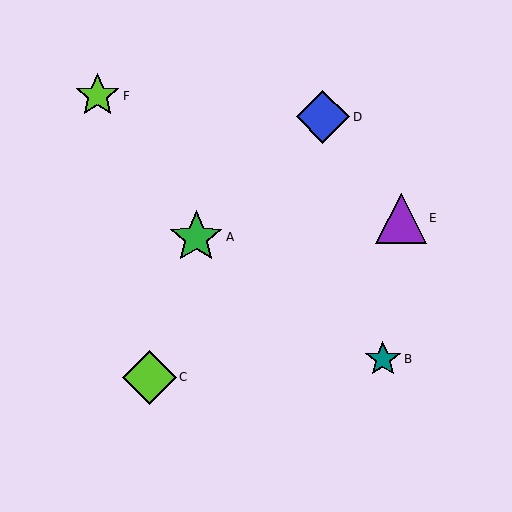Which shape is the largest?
The lime diamond (labeled C) is the largest.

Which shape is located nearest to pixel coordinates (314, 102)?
The blue diamond (labeled D) at (323, 117) is nearest to that location.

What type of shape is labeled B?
Shape B is a teal star.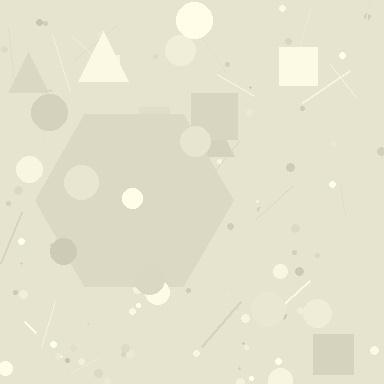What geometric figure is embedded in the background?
A hexagon is embedded in the background.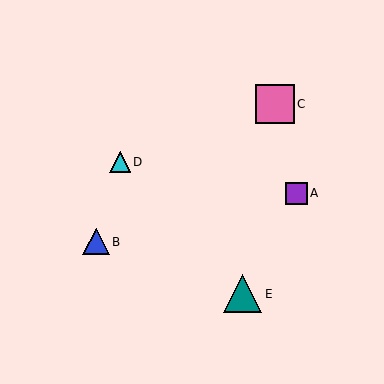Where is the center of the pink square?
The center of the pink square is at (275, 104).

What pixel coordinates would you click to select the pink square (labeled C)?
Click at (275, 104) to select the pink square C.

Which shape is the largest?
The pink square (labeled C) is the largest.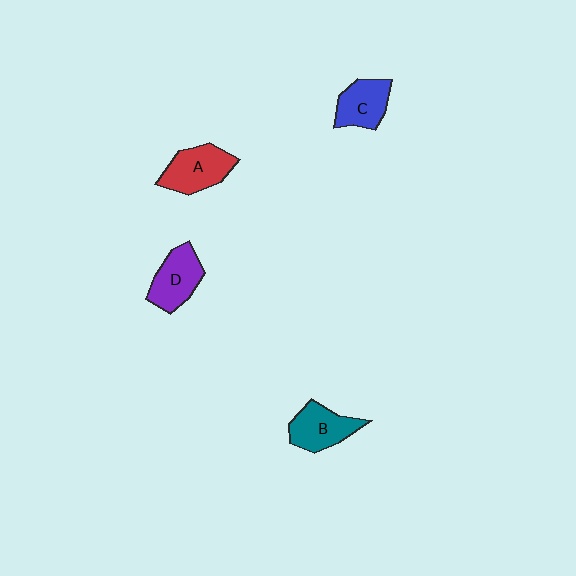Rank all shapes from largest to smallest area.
From largest to smallest: A (red), D (purple), B (teal), C (blue).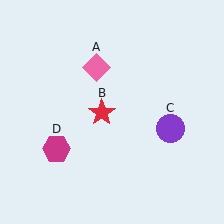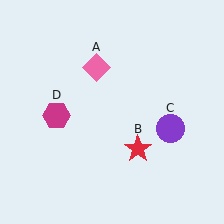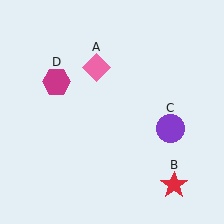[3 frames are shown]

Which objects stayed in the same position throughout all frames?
Pink diamond (object A) and purple circle (object C) remained stationary.